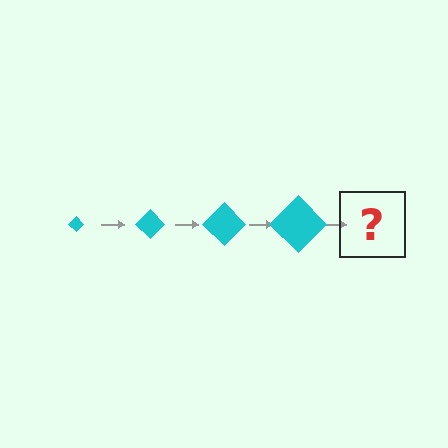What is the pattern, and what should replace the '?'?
The pattern is that the diamond gets progressively larger each step. The '?' should be a cyan diamond, larger than the previous one.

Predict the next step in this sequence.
The next step is a cyan diamond, larger than the previous one.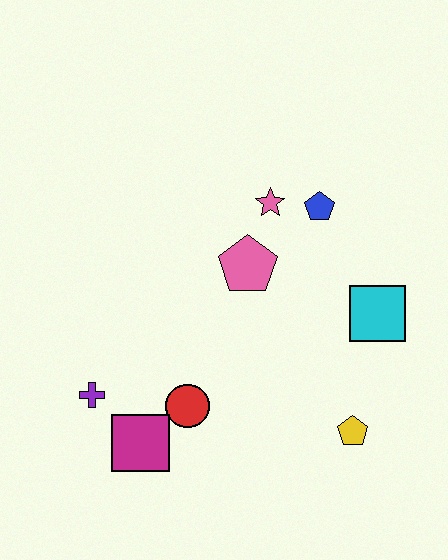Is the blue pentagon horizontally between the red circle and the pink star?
No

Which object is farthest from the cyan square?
The purple cross is farthest from the cyan square.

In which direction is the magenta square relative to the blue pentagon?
The magenta square is below the blue pentagon.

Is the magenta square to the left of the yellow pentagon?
Yes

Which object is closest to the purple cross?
The magenta square is closest to the purple cross.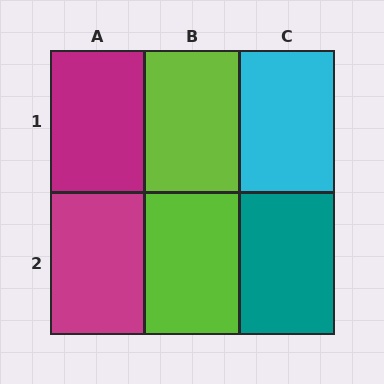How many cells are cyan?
1 cell is cyan.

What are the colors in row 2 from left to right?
Magenta, lime, teal.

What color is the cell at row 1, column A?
Magenta.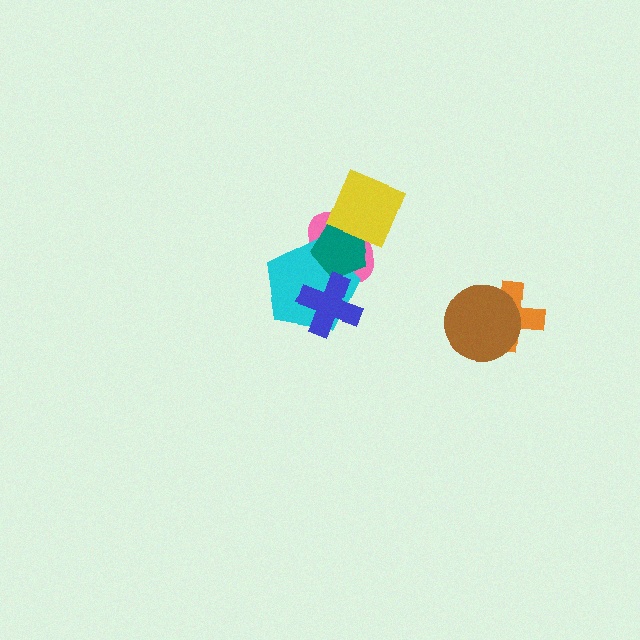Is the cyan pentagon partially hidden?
Yes, it is partially covered by another shape.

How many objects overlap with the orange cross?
1 object overlaps with the orange cross.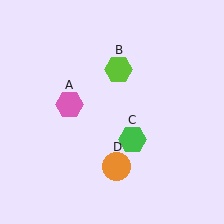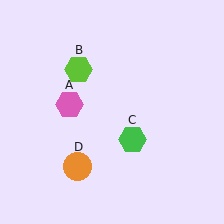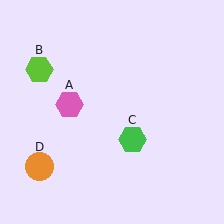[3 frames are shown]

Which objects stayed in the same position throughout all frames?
Pink hexagon (object A) and green hexagon (object C) remained stationary.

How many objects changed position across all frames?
2 objects changed position: lime hexagon (object B), orange circle (object D).